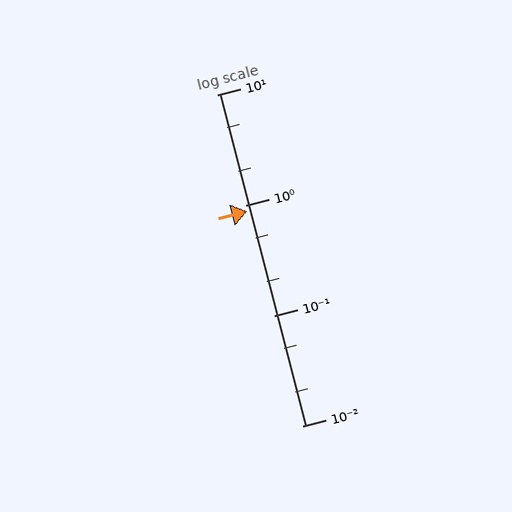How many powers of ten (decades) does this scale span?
The scale spans 3 decades, from 0.01 to 10.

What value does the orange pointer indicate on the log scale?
The pointer indicates approximately 0.88.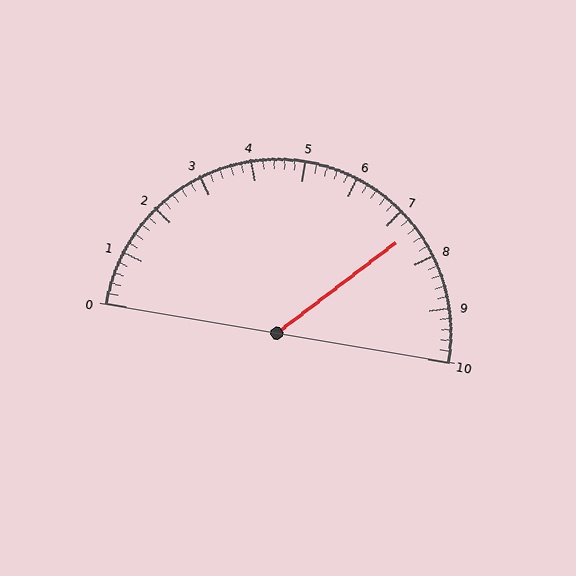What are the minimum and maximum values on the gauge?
The gauge ranges from 0 to 10.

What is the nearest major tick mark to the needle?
The nearest major tick mark is 7.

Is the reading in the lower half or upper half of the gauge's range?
The reading is in the upper half of the range (0 to 10).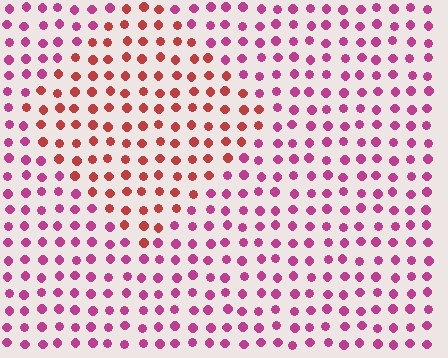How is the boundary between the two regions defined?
The boundary is defined purely by a slight shift in hue (about 38 degrees). Spacing, size, and orientation are identical on both sides.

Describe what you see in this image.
The image is filled with small magenta elements in a uniform arrangement. A diamond-shaped region is visible where the elements are tinted to a slightly different hue, forming a subtle color boundary.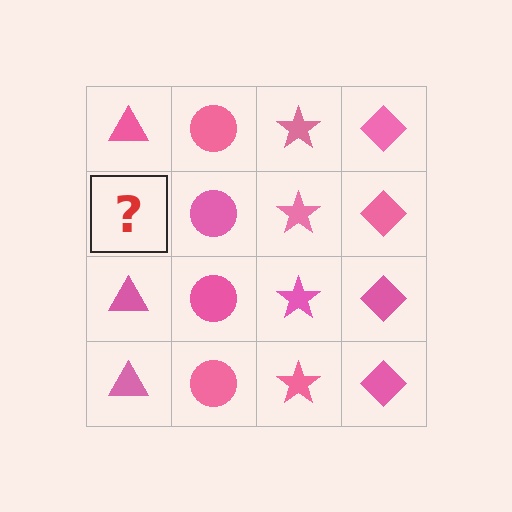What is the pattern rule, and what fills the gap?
The rule is that each column has a consistent shape. The gap should be filled with a pink triangle.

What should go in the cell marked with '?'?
The missing cell should contain a pink triangle.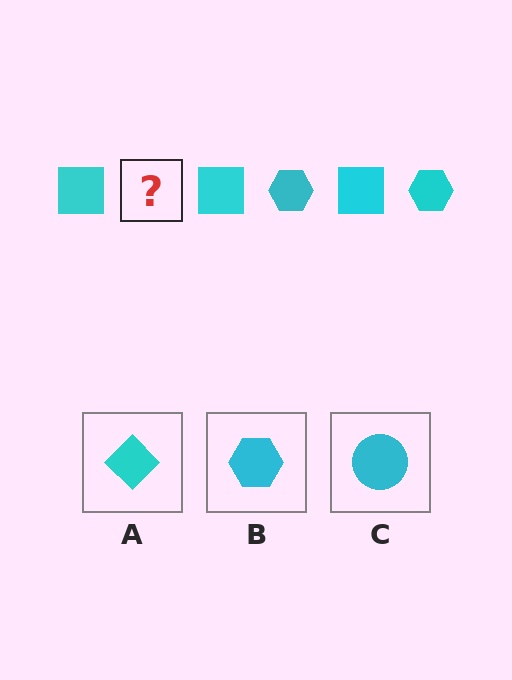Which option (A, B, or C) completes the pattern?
B.